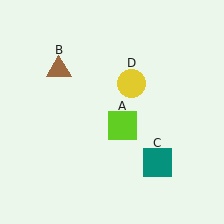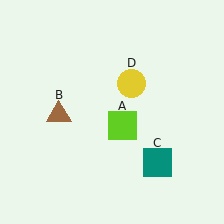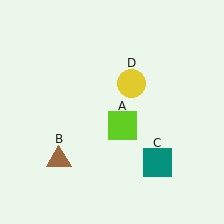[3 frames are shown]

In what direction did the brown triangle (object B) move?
The brown triangle (object B) moved down.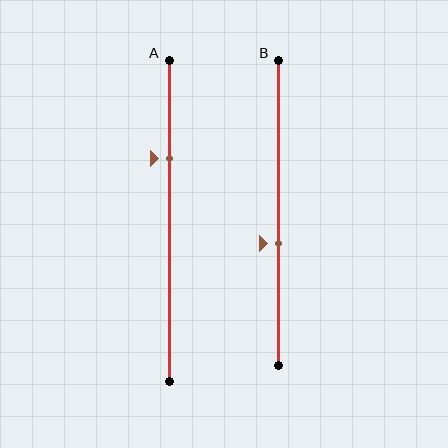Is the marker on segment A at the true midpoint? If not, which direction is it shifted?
No, the marker on segment A is shifted upward by about 19% of the segment length.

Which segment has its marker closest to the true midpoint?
Segment B has its marker closest to the true midpoint.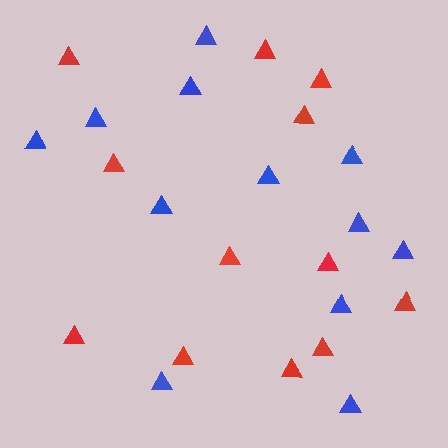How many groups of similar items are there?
There are 2 groups: one group of red triangles (12) and one group of blue triangles (12).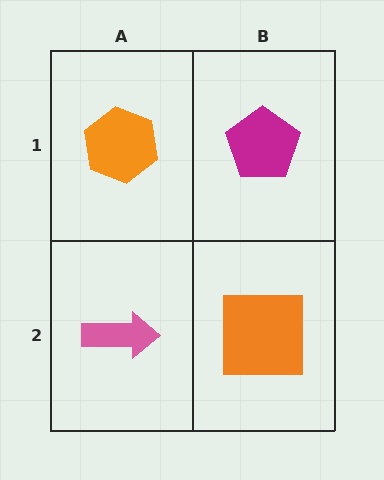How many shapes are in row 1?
2 shapes.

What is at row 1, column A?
An orange hexagon.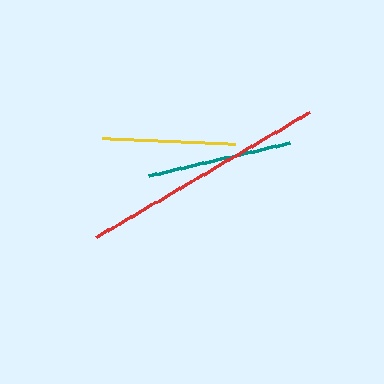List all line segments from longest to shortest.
From longest to shortest: red, teal, yellow.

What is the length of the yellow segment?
The yellow segment is approximately 133 pixels long.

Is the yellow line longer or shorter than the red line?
The red line is longer than the yellow line.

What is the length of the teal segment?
The teal segment is approximately 146 pixels long.